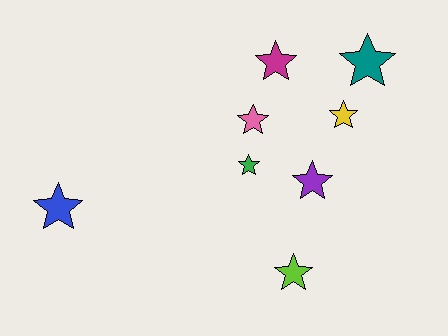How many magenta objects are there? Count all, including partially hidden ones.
There is 1 magenta object.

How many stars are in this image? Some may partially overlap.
There are 8 stars.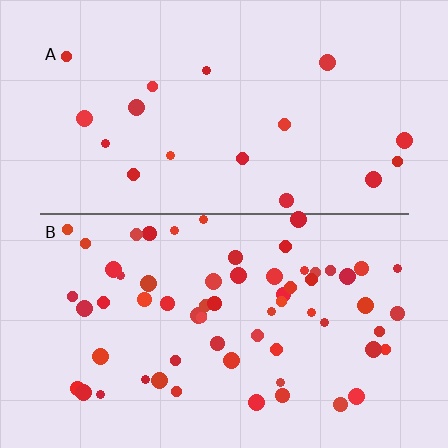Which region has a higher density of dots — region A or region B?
B (the bottom).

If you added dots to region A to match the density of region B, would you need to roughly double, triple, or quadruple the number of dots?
Approximately triple.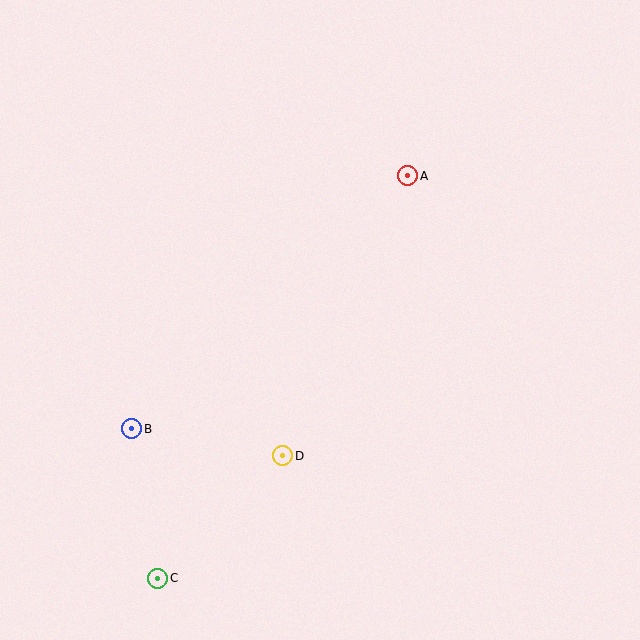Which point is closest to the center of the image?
Point D at (283, 456) is closest to the center.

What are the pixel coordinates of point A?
Point A is at (408, 176).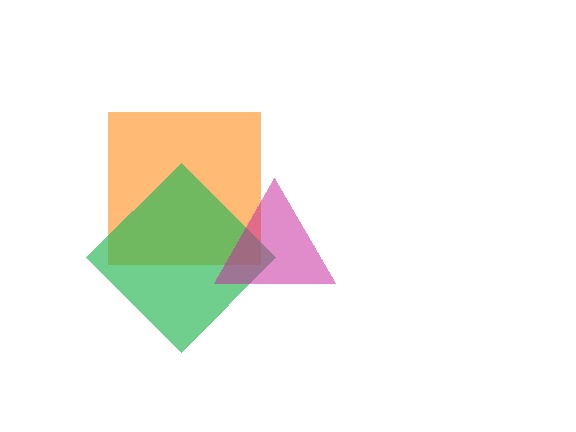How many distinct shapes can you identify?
There are 3 distinct shapes: an orange square, a green diamond, a magenta triangle.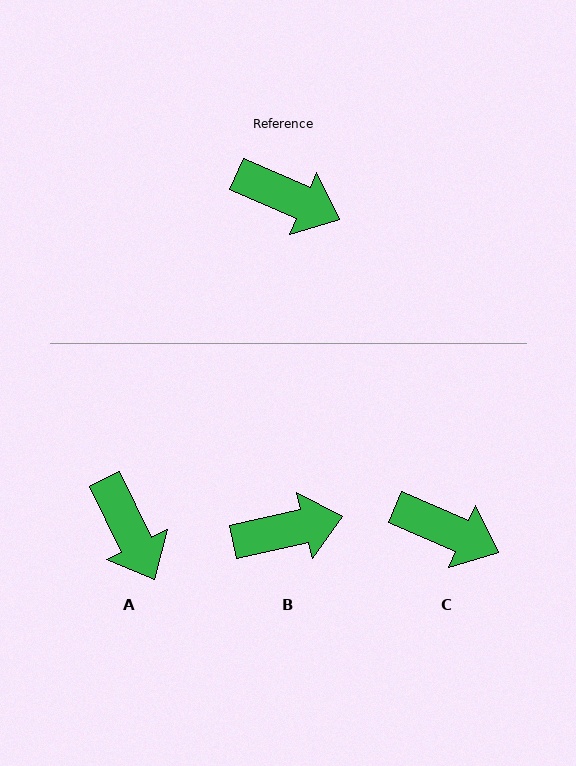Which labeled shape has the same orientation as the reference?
C.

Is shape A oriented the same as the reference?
No, it is off by about 40 degrees.